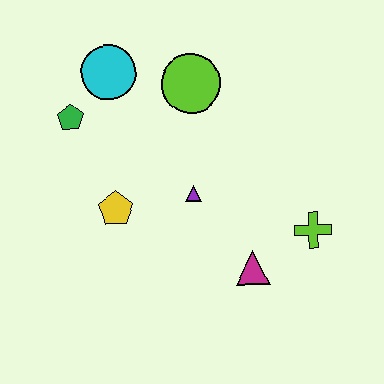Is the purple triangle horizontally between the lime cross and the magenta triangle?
No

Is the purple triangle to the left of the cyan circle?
No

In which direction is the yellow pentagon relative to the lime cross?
The yellow pentagon is to the left of the lime cross.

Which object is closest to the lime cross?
The magenta triangle is closest to the lime cross.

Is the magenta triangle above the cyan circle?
No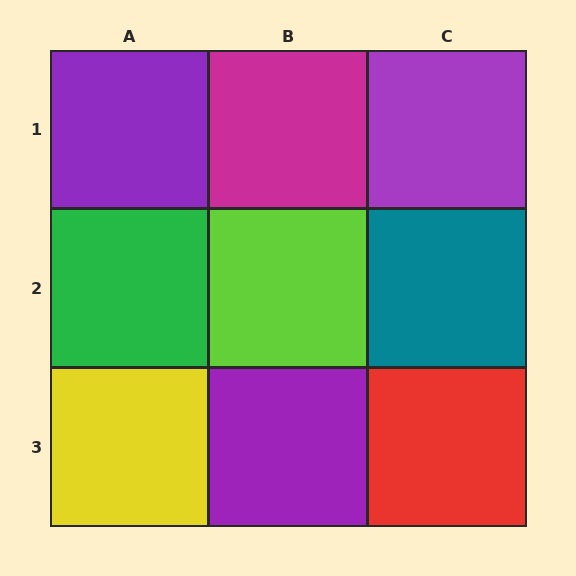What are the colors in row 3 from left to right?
Yellow, purple, red.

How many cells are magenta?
1 cell is magenta.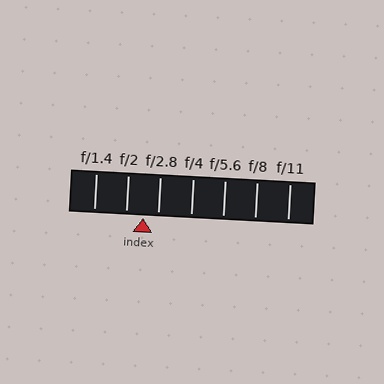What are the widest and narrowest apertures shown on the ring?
The widest aperture shown is f/1.4 and the narrowest is f/11.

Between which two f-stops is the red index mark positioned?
The index mark is between f/2 and f/2.8.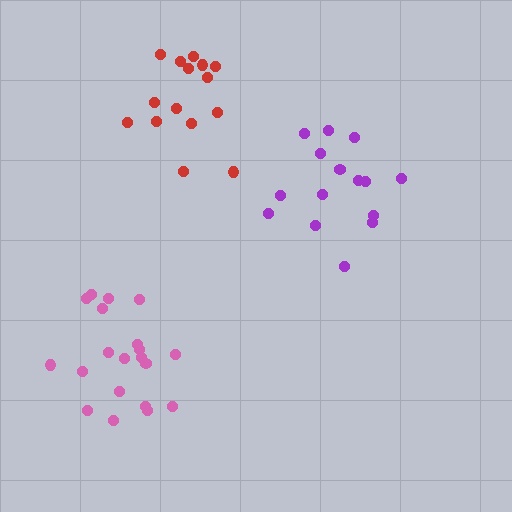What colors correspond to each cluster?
The clusters are colored: pink, purple, red.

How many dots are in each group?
Group 1: 20 dots, Group 2: 15 dots, Group 3: 15 dots (50 total).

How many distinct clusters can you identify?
There are 3 distinct clusters.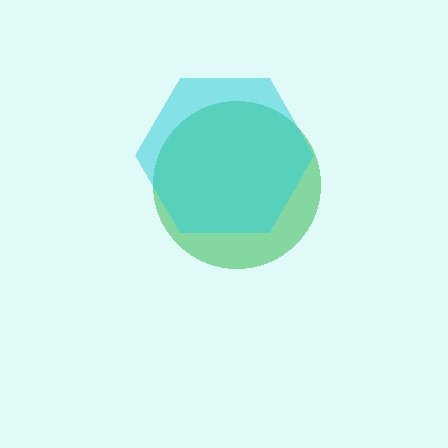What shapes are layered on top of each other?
The layered shapes are: a green circle, a cyan hexagon.